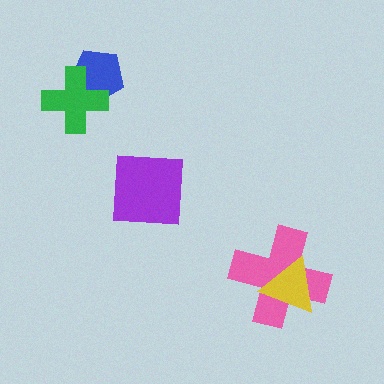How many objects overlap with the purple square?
0 objects overlap with the purple square.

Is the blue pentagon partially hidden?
Yes, it is partially covered by another shape.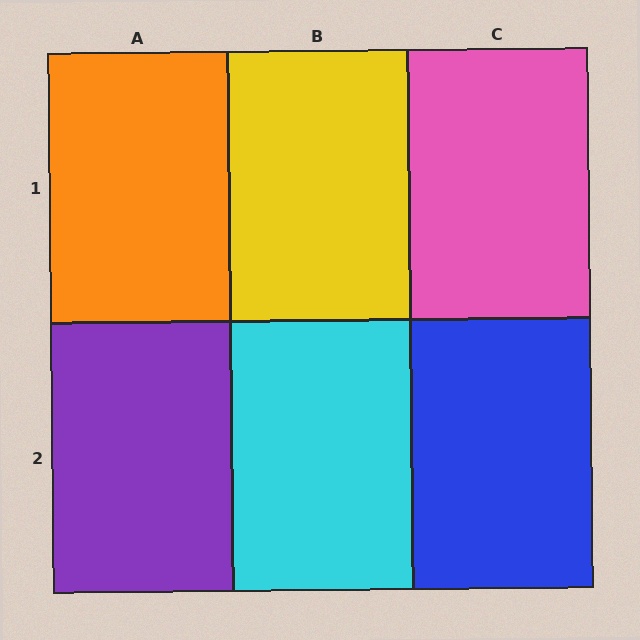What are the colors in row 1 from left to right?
Orange, yellow, pink.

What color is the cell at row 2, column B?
Cyan.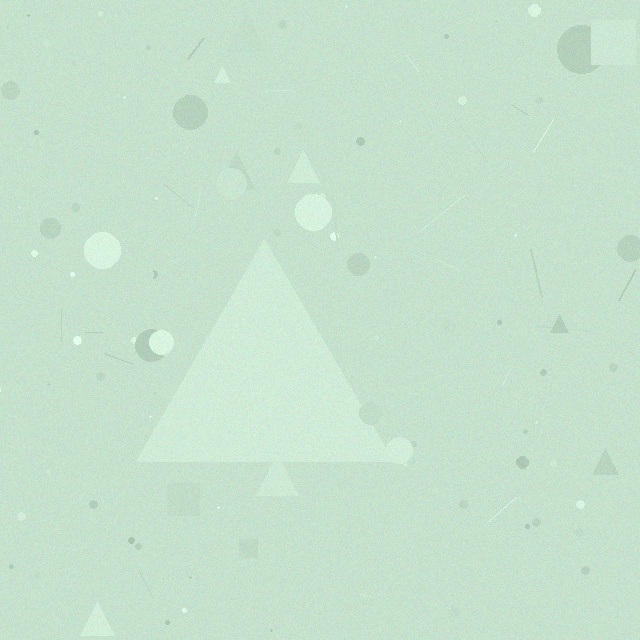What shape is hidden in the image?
A triangle is hidden in the image.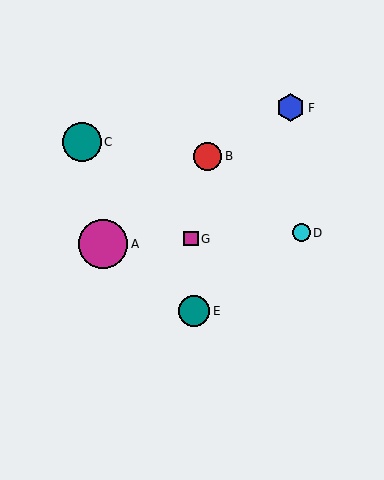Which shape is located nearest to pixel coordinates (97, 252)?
The magenta circle (labeled A) at (103, 244) is nearest to that location.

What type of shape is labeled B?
Shape B is a red circle.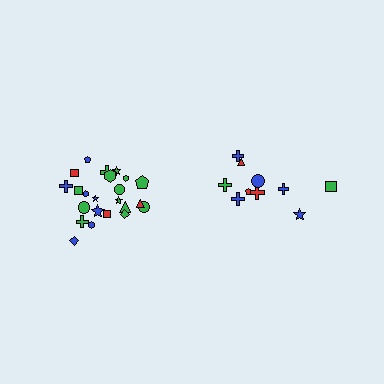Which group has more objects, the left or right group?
The left group.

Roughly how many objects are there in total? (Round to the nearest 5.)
Roughly 35 objects in total.